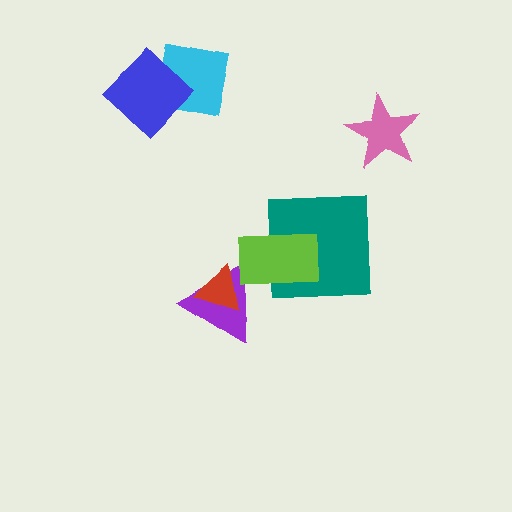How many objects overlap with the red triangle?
1 object overlaps with the red triangle.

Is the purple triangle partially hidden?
Yes, it is partially covered by another shape.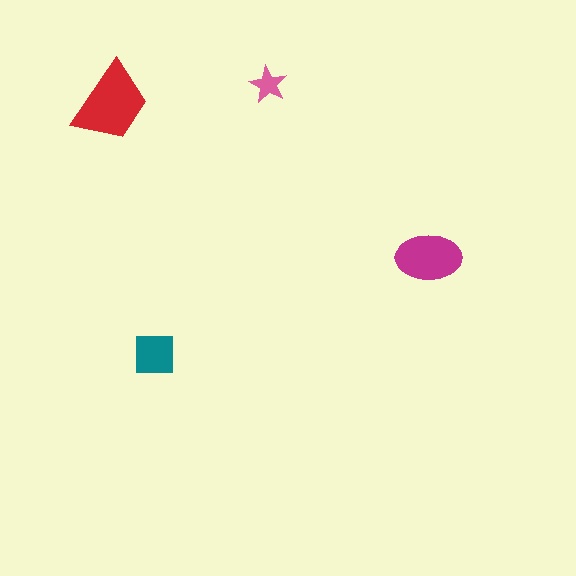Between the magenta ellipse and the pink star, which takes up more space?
The magenta ellipse.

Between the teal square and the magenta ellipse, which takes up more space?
The magenta ellipse.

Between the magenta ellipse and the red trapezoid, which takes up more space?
The red trapezoid.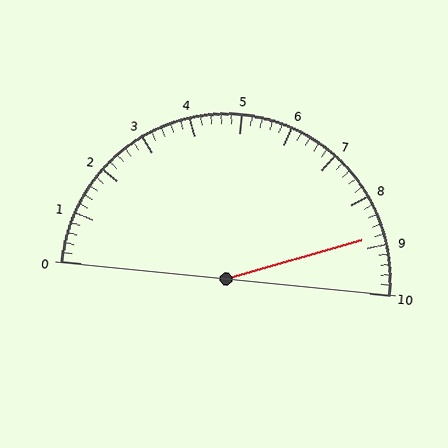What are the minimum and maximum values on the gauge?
The gauge ranges from 0 to 10.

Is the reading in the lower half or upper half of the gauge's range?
The reading is in the upper half of the range (0 to 10).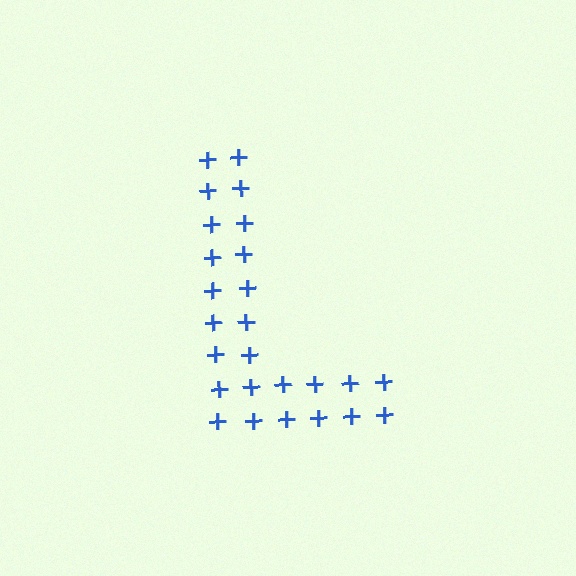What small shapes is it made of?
It is made of small plus signs.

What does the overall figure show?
The overall figure shows the letter L.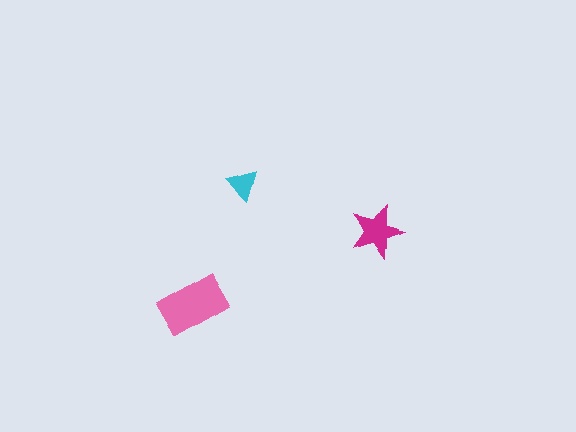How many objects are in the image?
There are 3 objects in the image.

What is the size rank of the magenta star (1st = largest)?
2nd.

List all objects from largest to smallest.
The pink rectangle, the magenta star, the cyan triangle.